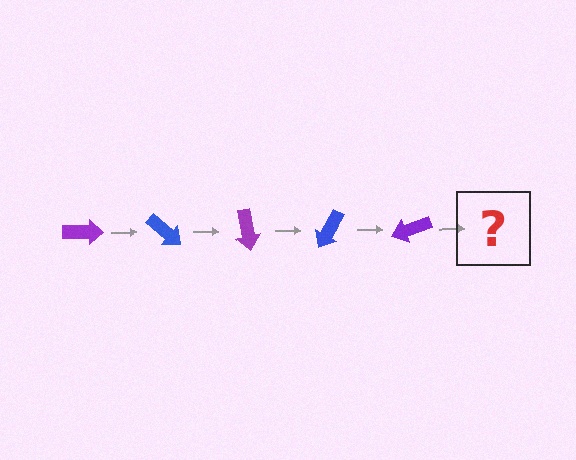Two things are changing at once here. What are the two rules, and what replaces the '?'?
The two rules are that it rotates 40 degrees each step and the color cycles through purple and blue. The '?' should be a blue arrow, rotated 200 degrees from the start.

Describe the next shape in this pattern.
It should be a blue arrow, rotated 200 degrees from the start.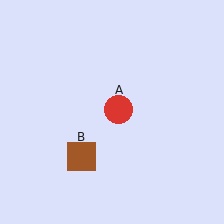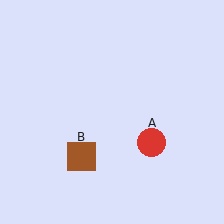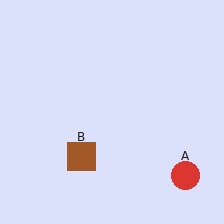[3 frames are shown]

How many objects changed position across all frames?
1 object changed position: red circle (object A).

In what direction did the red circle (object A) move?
The red circle (object A) moved down and to the right.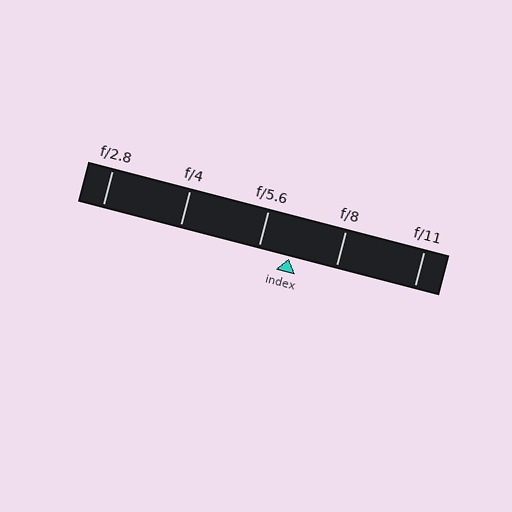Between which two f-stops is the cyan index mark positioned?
The index mark is between f/5.6 and f/8.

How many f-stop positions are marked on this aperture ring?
There are 5 f-stop positions marked.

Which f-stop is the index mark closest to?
The index mark is closest to f/5.6.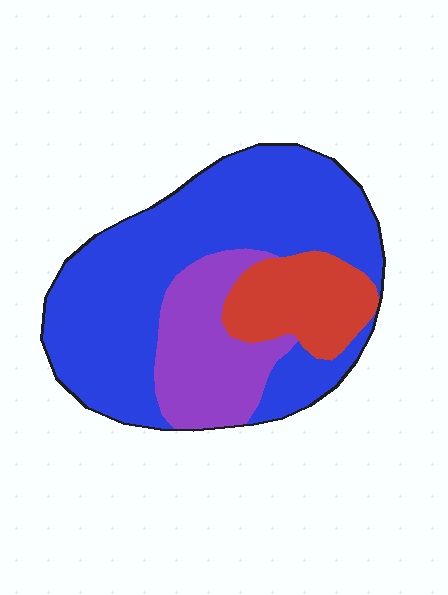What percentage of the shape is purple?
Purple takes up less than a quarter of the shape.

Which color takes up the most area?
Blue, at roughly 60%.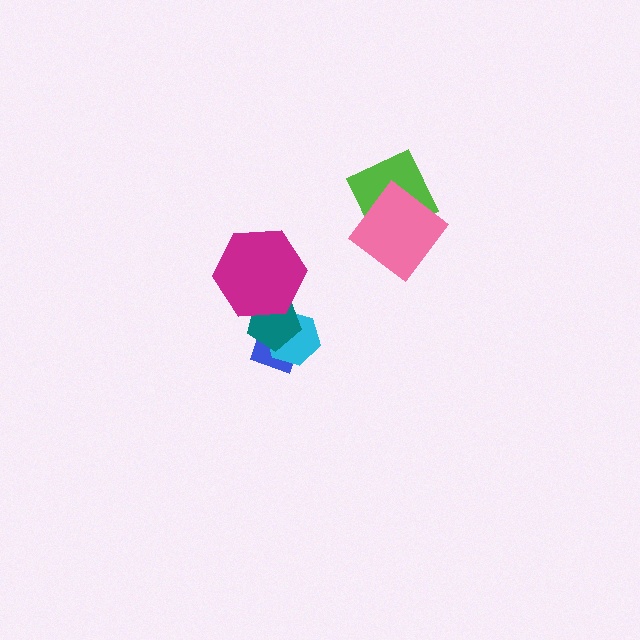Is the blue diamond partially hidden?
Yes, it is partially covered by another shape.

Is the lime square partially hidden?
Yes, it is partially covered by another shape.